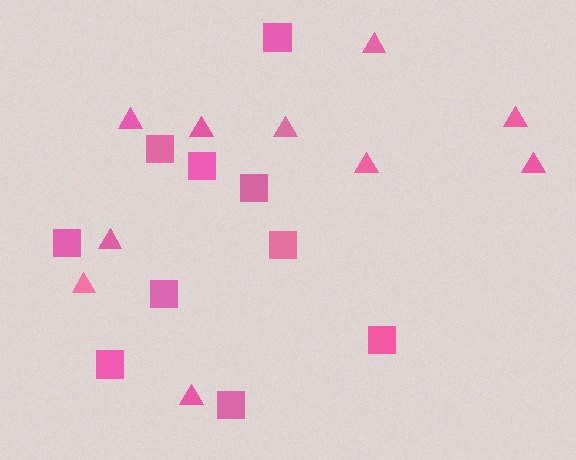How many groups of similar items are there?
There are 2 groups: one group of squares (10) and one group of triangles (10).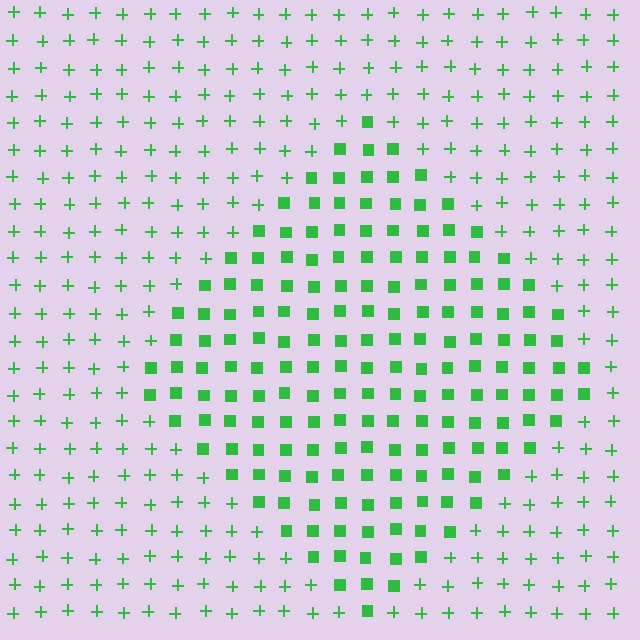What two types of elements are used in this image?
The image uses squares inside the diamond region and plus signs outside it.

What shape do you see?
I see a diamond.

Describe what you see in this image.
The image is filled with small green elements arranged in a uniform grid. A diamond-shaped region contains squares, while the surrounding area contains plus signs. The boundary is defined purely by the change in element shape.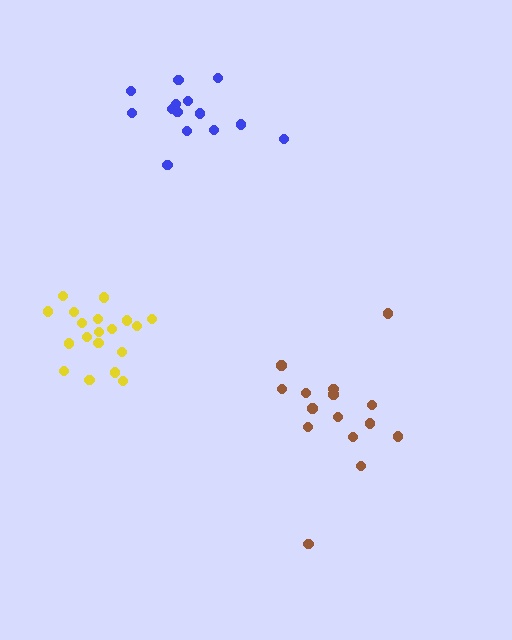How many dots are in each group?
Group 1: 15 dots, Group 2: 14 dots, Group 3: 19 dots (48 total).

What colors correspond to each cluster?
The clusters are colored: brown, blue, yellow.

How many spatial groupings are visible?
There are 3 spatial groupings.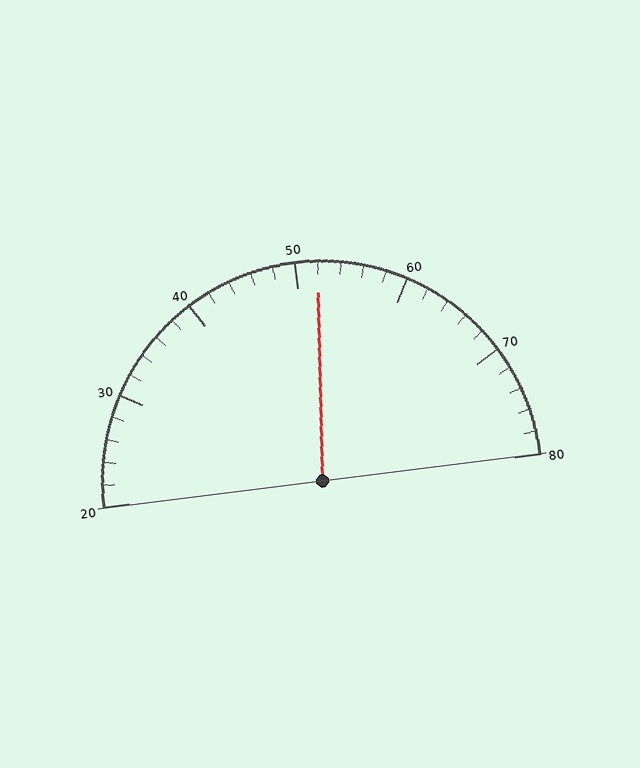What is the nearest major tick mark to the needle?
The nearest major tick mark is 50.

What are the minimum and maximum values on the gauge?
The gauge ranges from 20 to 80.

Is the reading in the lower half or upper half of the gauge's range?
The reading is in the upper half of the range (20 to 80).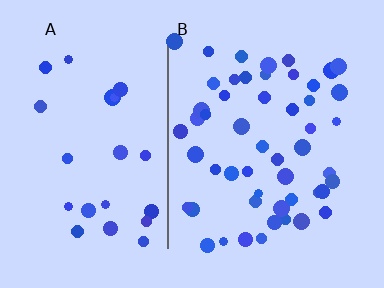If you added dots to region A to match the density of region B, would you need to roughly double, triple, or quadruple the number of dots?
Approximately double.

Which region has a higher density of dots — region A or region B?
B (the right).